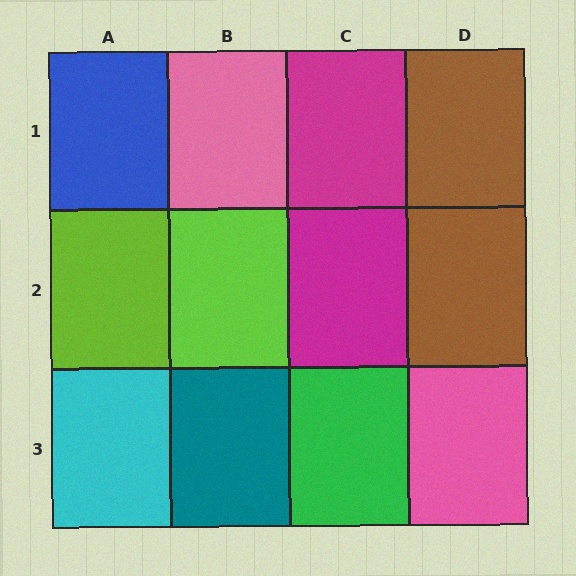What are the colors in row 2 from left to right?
Lime, lime, magenta, brown.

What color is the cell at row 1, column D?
Brown.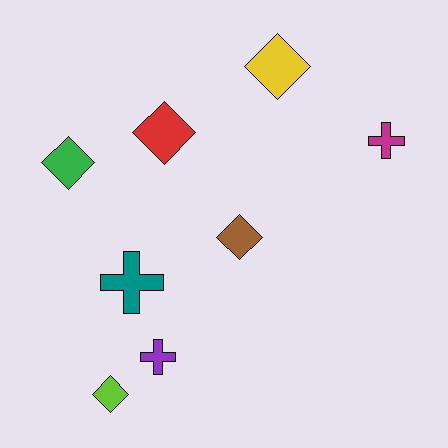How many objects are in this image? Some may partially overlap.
There are 8 objects.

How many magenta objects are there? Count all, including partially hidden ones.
There is 1 magenta object.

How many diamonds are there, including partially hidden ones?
There are 5 diamonds.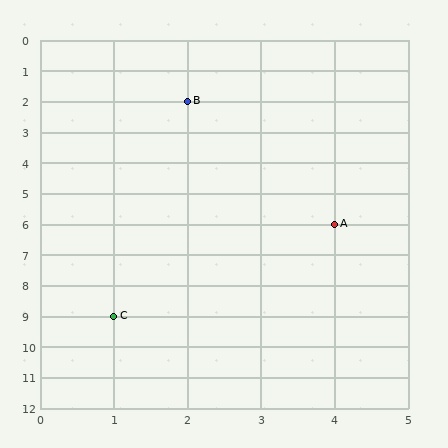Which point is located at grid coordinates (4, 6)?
Point A is at (4, 6).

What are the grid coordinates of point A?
Point A is at grid coordinates (4, 6).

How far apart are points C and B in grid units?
Points C and B are 1 column and 7 rows apart (about 7.1 grid units diagonally).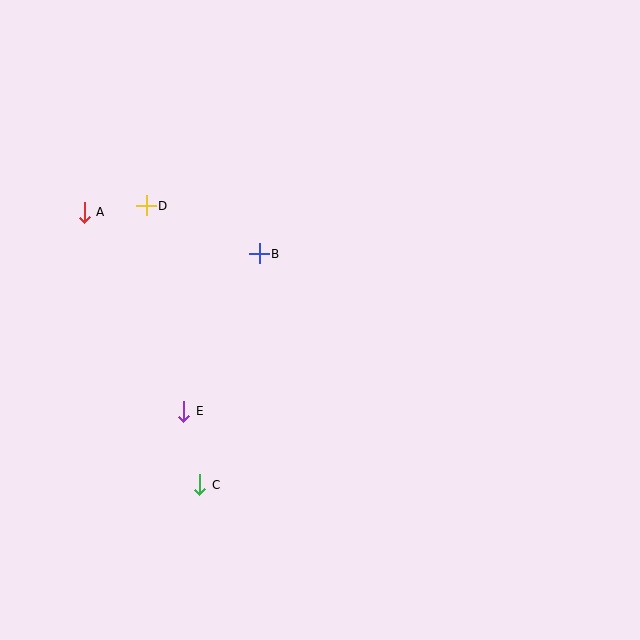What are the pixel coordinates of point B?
Point B is at (259, 254).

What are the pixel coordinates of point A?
Point A is at (84, 212).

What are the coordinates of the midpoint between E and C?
The midpoint between E and C is at (192, 448).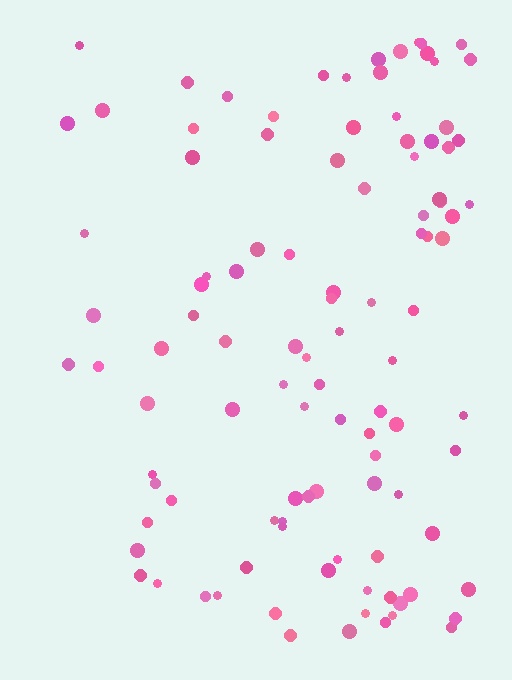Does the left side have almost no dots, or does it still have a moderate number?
Still a moderate number, just noticeably fewer than the right.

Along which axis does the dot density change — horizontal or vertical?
Horizontal.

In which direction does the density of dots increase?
From left to right, with the right side densest.